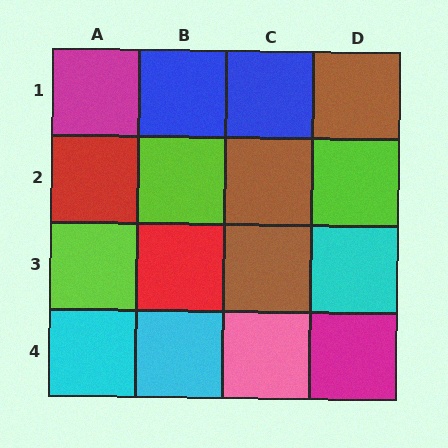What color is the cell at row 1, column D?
Brown.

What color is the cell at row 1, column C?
Blue.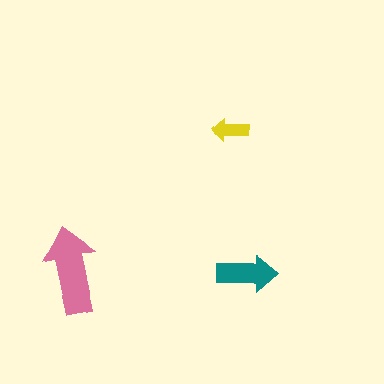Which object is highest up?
The yellow arrow is topmost.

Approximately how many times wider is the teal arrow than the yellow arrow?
About 1.5 times wider.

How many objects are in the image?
There are 3 objects in the image.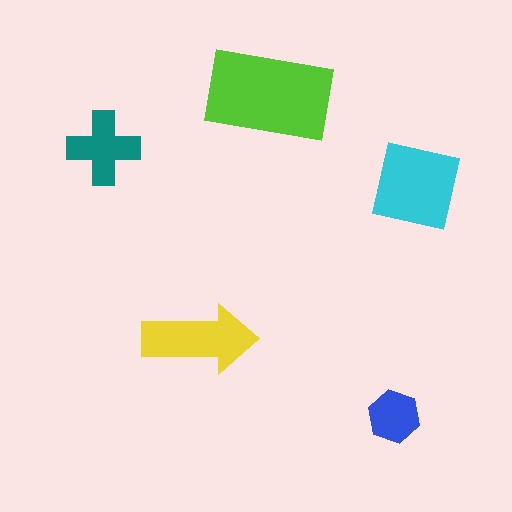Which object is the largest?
The lime rectangle.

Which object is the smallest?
The blue hexagon.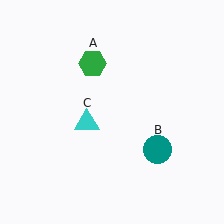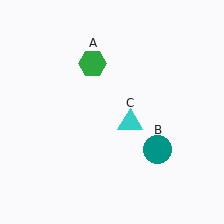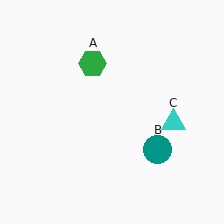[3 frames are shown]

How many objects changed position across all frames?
1 object changed position: cyan triangle (object C).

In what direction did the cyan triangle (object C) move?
The cyan triangle (object C) moved right.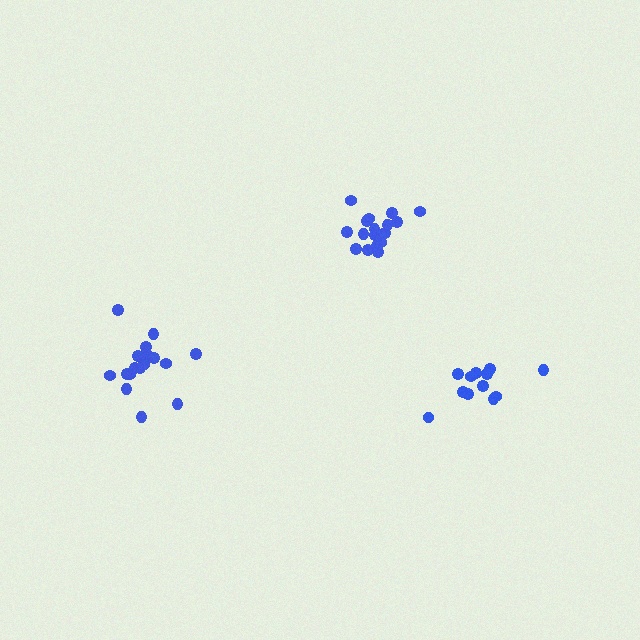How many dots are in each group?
Group 1: 17 dots, Group 2: 12 dots, Group 3: 17 dots (46 total).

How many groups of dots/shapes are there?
There are 3 groups.